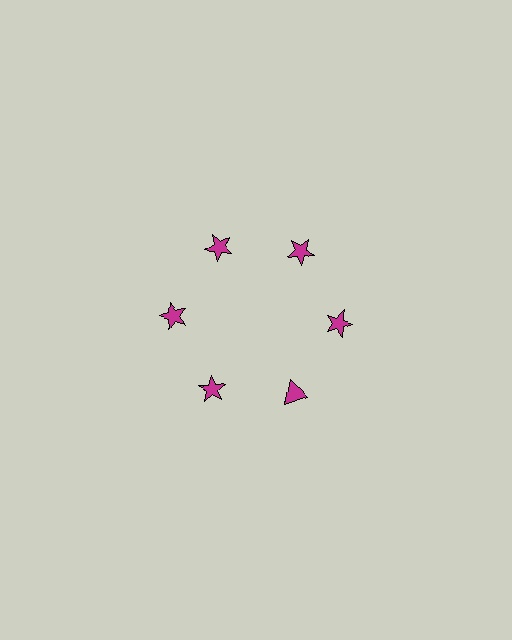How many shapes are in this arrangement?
There are 6 shapes arranged in a ring pattern.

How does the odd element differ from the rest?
It has a different shape: triangle instead of star.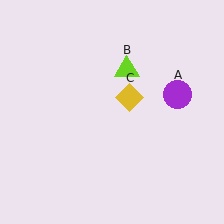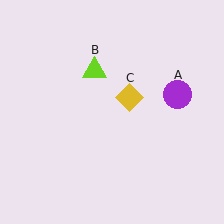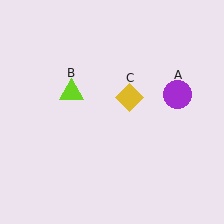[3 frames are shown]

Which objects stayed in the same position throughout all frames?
Purple circle (object A) and yellow diamond (object C) remained stationary.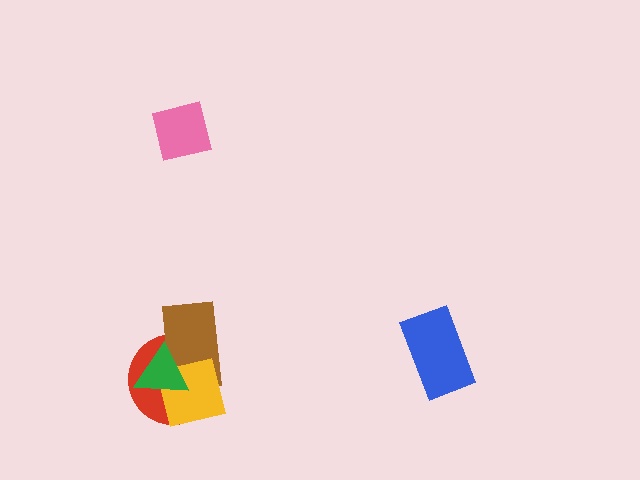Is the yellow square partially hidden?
Yes, it is partially covered by another shape.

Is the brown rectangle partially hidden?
Yes, it is partially covered by another shape.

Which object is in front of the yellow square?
The green triangle is in front of the yellow square.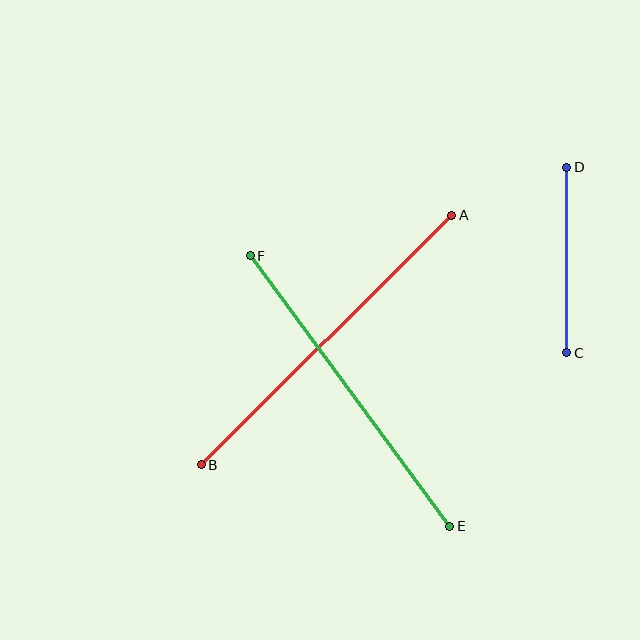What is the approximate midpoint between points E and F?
The midpoint is at approximately (350, 391) pixels.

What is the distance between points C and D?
The distance is approximately 185 pixels.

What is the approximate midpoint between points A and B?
The midpoint is at approximately (327, 340) pixels.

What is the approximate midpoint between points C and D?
The midpoint is at approximately (567, 260) pixels.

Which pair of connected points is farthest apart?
Points A and B are farthest apart.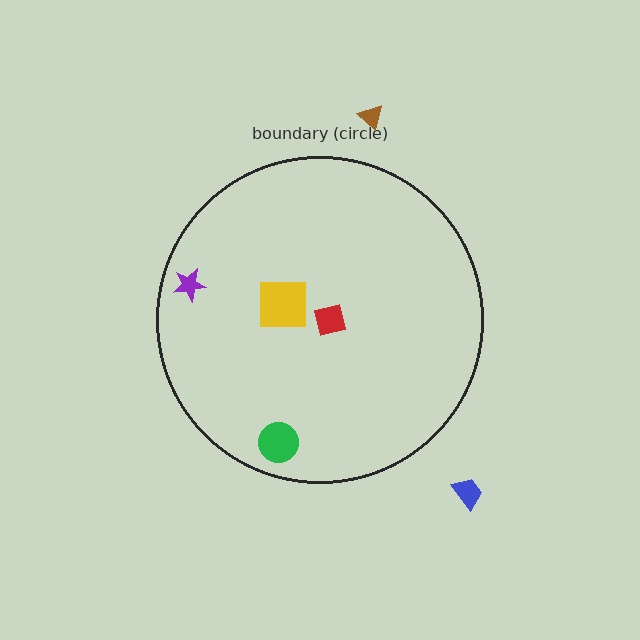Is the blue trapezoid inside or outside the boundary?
Outside.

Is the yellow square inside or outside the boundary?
Inside.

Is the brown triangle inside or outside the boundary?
Outside.